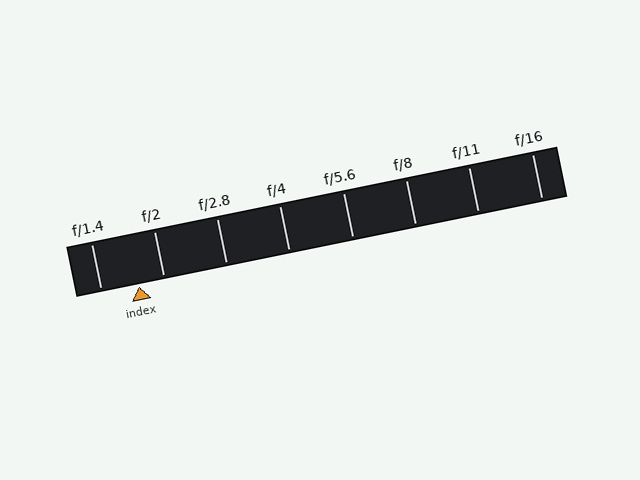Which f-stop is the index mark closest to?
The index mark is closest to f/2.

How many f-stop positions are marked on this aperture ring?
There are 8 f-stop positions marked.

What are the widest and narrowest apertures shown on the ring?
The widest aperture shown is f/1.4 and the narrowest is f/16.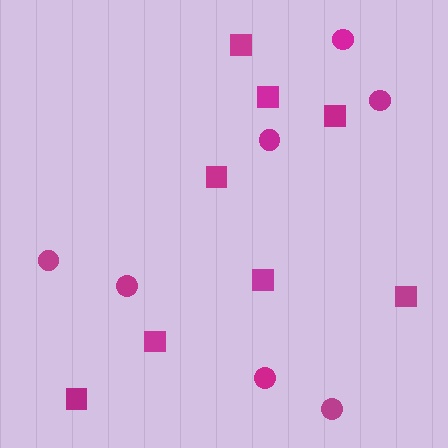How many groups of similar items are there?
There are 2 groups: one group of squares (8) and one group of circles (7).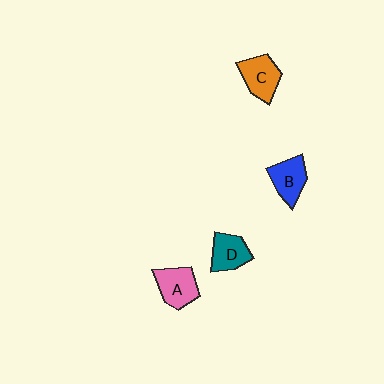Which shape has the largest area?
Shape A (pink).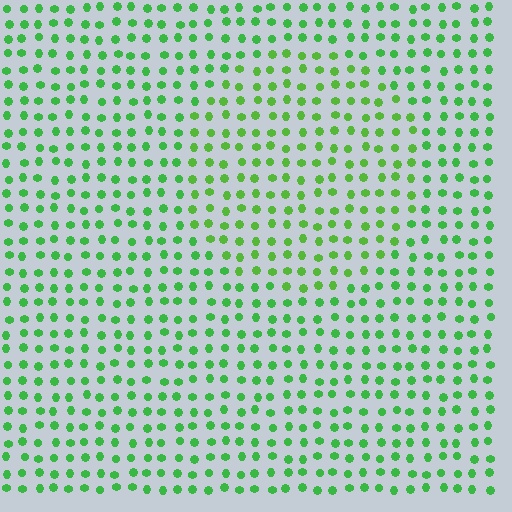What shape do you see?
I see a circle.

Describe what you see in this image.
The image is filled with small green elements in a uniform arrangement. A circle-shaped region is visible where the elements are tinted to a slightly different hue, forming a subtle color boundary.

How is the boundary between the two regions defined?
The boundary is defined purely by a slight shift in hue (about 18 degrees). Spacing, size, and orientation are identical on both sides.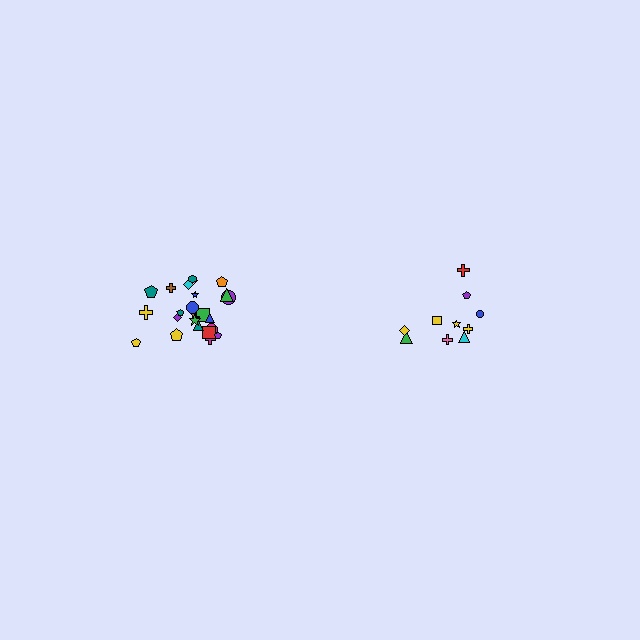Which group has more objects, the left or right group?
The left group.